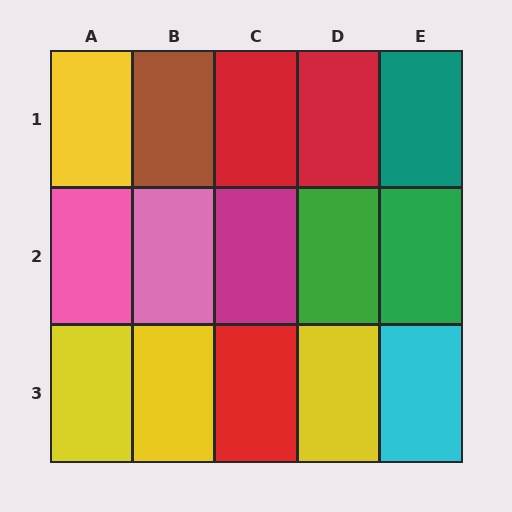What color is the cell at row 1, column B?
Brown.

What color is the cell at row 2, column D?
Green.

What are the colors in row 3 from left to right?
Yellow, yellow, red, yellow, cyan.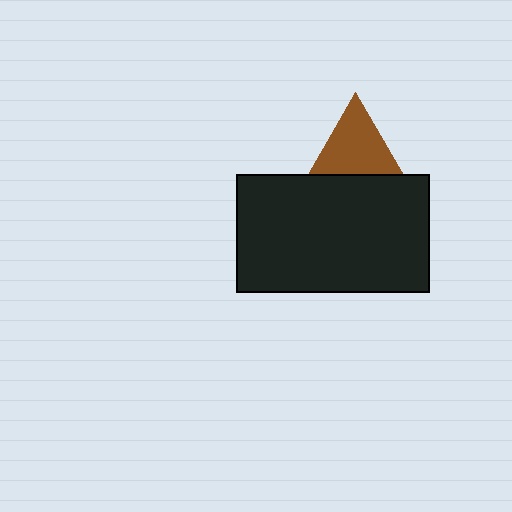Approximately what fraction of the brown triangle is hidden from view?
Roughly 46% of the brown triangle is hidden behind the black rectangle.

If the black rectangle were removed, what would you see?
You would see the complete brown triangle.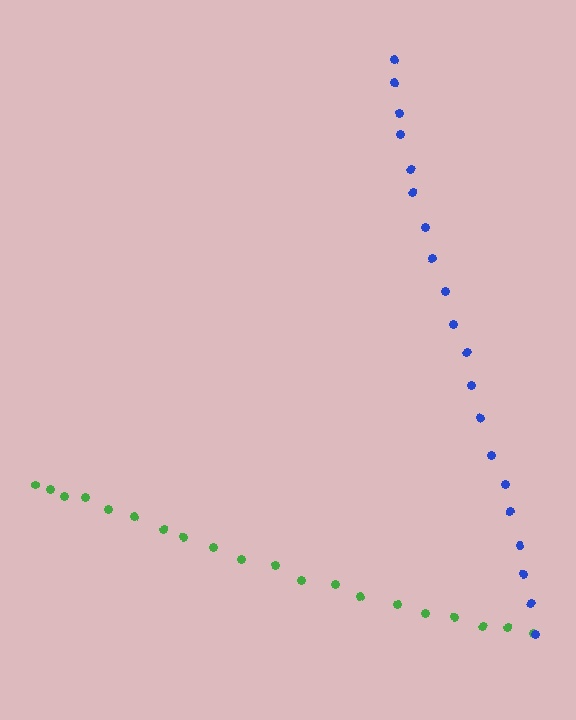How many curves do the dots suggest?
There are 2 distinct paths.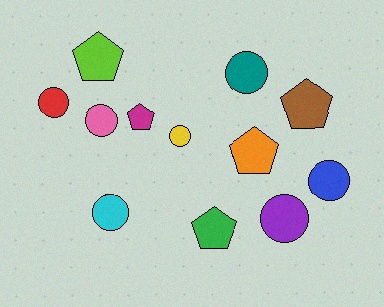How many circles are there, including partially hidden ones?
There are 7 circles.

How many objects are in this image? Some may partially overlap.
There are 12 objects.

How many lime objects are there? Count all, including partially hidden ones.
There is 1 lime object.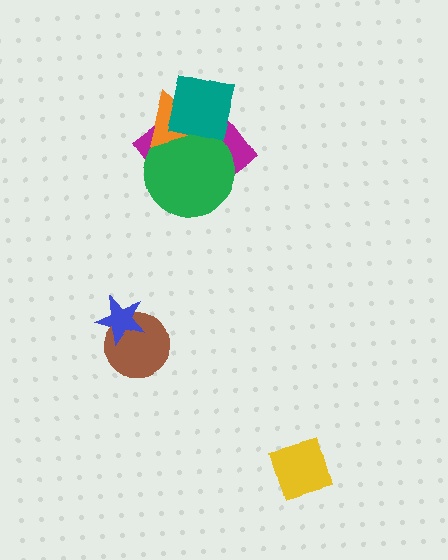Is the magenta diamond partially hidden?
Yes, it is partially covered by another shape.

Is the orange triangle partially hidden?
Yes, it is partially covered by another shape.